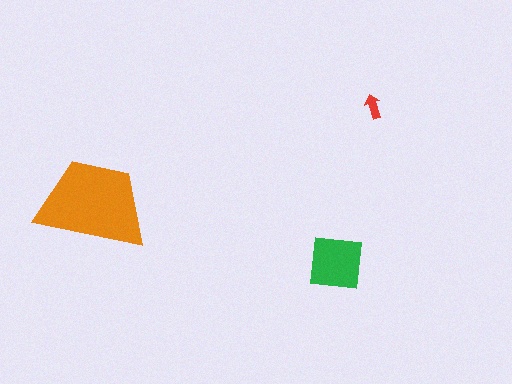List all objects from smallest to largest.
The red arrow, the green square, the orange trapezoid.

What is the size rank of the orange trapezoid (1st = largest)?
1st.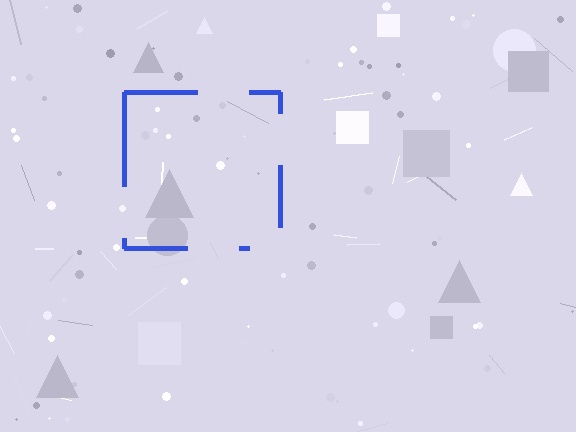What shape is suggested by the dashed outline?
The dashed outline suggests a square.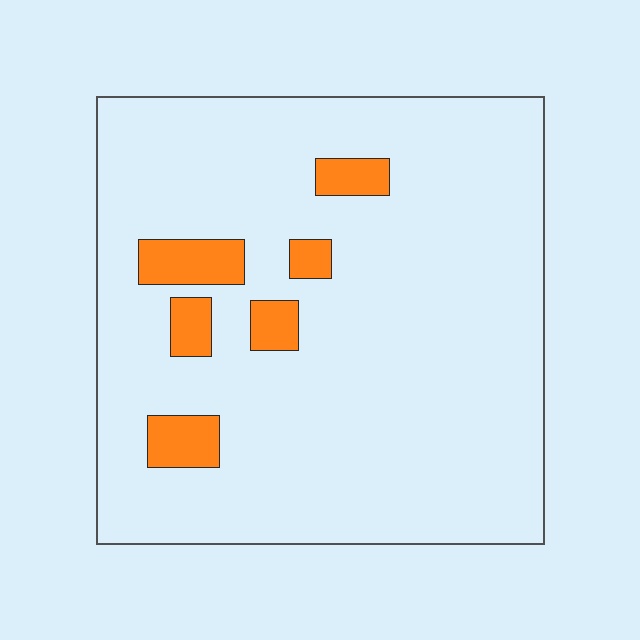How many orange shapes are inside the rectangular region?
6.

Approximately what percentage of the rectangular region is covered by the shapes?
Approximately 10%.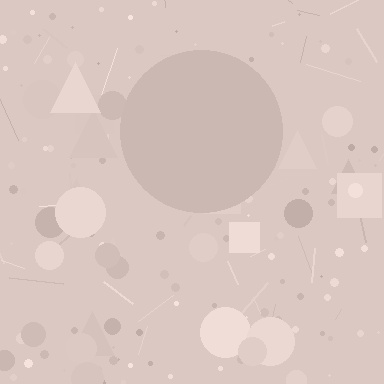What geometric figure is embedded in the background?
A circle is embedded in the background.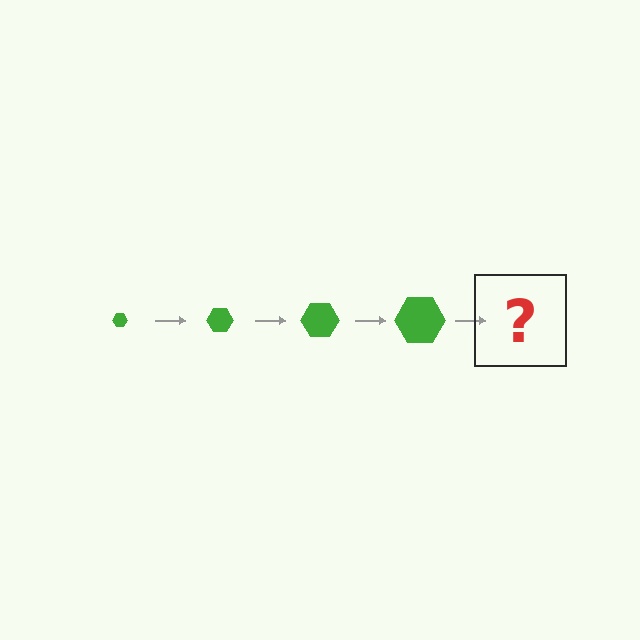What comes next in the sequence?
The next element should be a green hexagon, larger than the previous one.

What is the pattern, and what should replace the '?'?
The pattern is that the hexagon gets progressively larger each step. The '?' should be a green hexagon, larger than the previous one.